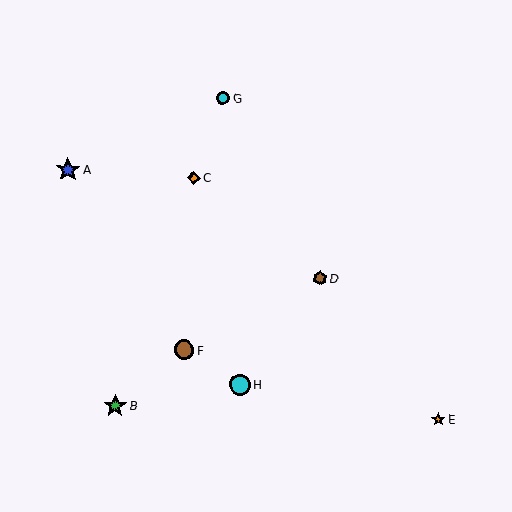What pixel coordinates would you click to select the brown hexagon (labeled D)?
Click at (320, 278) to select the brown hexagon D.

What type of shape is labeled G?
Shape G is a cyan circle.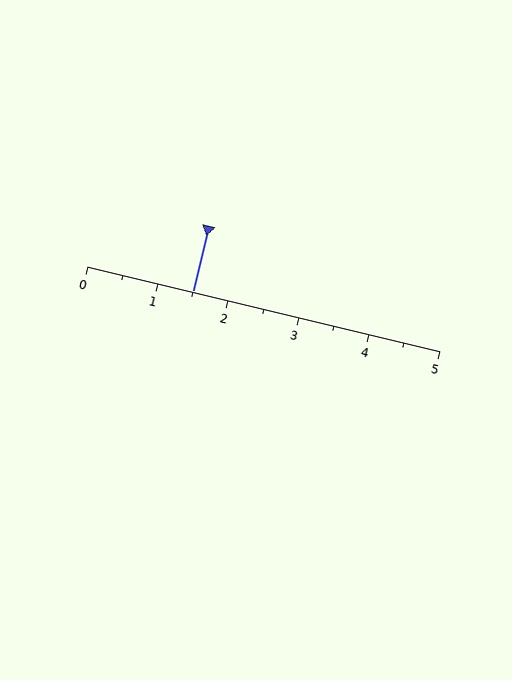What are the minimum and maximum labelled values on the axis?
The axis runs from 0 to 5.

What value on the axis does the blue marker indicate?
The marker indicates approximately 1.5.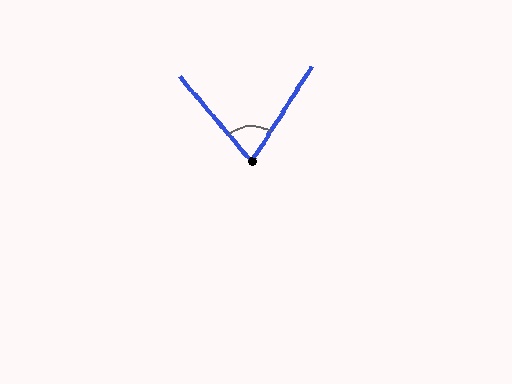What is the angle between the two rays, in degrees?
Approximately 72 degrees.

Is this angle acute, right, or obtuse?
It is acute.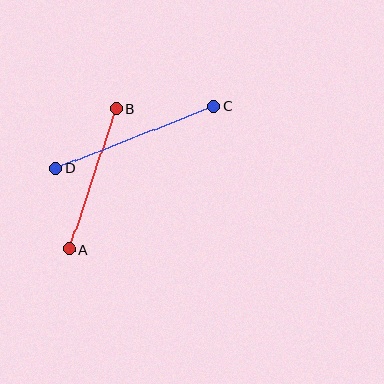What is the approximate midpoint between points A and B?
The midpoint is at approximately (93, 179) pixels.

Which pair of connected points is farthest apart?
Points C and D are farthest apart.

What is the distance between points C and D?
The distance is approximately 170 pixels.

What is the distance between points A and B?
The distance is approximately 148 pixels.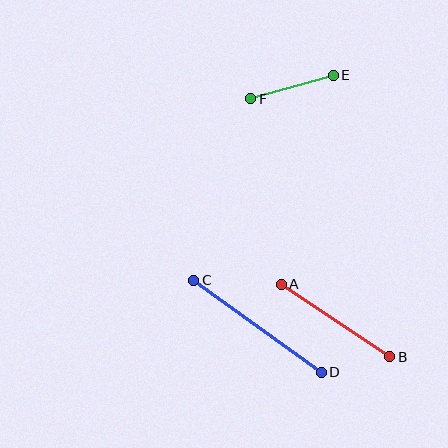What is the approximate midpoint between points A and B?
The midpoint is at approximately (335, 321) pixels.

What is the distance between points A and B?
The distance is approximately 130 pixels.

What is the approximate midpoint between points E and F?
The midpoint is at approximately (292, 87) pixels.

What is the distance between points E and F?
The distance is approximately 86 pixels.